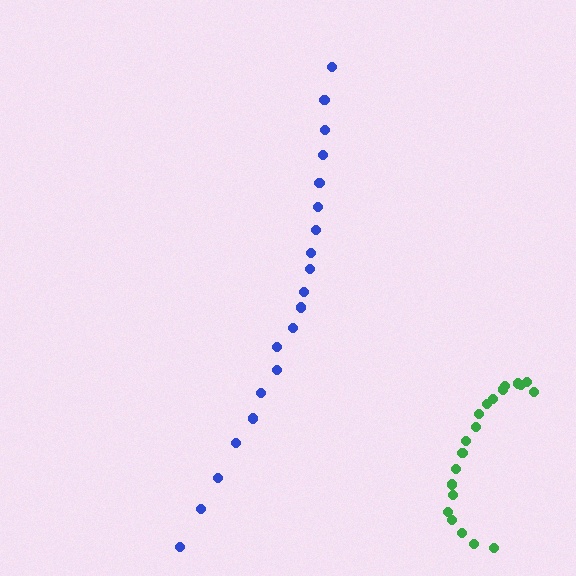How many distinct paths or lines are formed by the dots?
There are 2 distinct paths.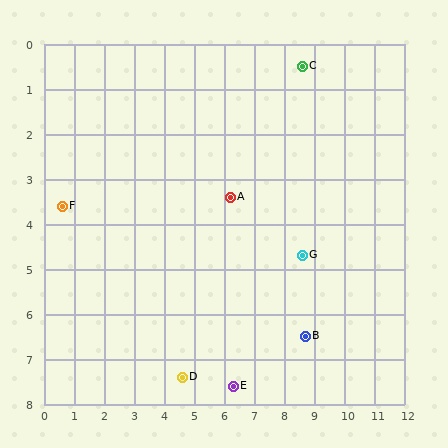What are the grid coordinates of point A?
Point A is at approximately (6.2, 3.4).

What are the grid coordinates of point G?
Point G is at approximately (8.6, 4.7).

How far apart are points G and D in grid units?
Points G and D are about 4.8 grid units apart.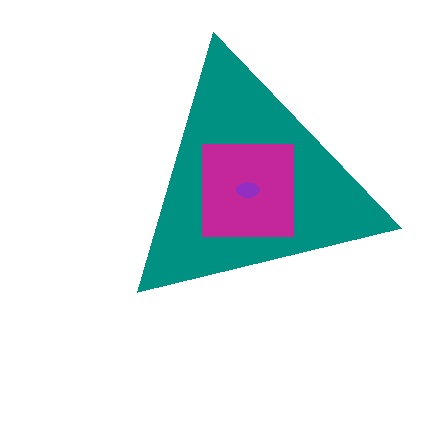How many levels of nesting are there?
3.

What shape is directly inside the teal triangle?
The magenta square.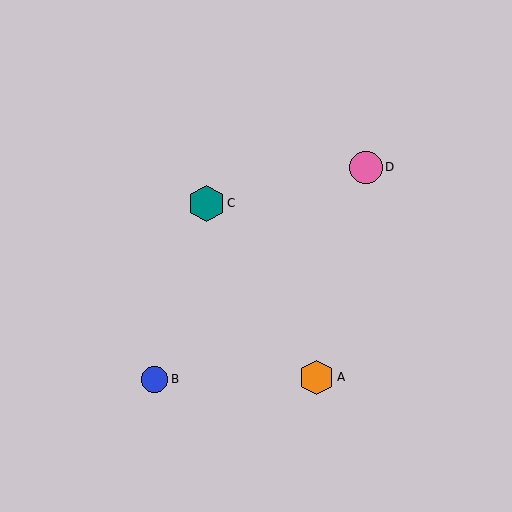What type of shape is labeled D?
Shape D is a pink circle.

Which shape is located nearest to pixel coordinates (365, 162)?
The pink circle (labeled D) at (366, 167) is nearest to that location.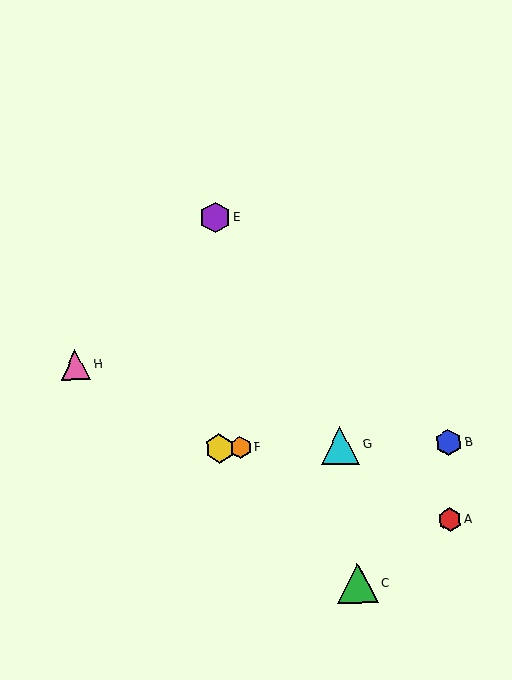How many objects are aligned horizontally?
4 objects (B, D, F, G) are aligned horizontally.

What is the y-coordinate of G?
Object G is at y≈445.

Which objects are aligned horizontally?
Objects B, D, F, G are aligned horizontally.